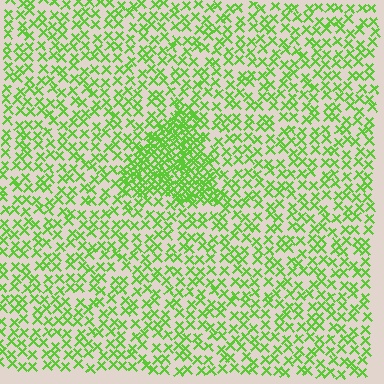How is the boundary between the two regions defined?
The boundary is defined by a change in element density (approximately 2.5x ratio). All elements are the same color, size, and shape.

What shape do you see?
I see a triangle.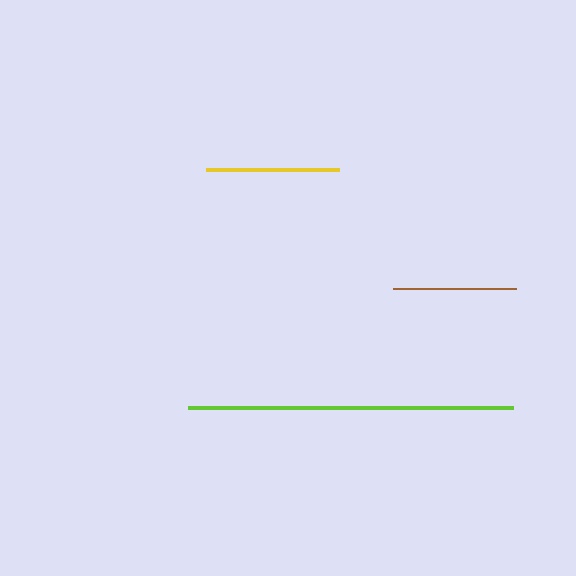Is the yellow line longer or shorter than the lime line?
The lime line is longer than the yellow line.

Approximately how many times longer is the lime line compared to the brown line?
The lime line is approximately 2.6 times the length of the brown line.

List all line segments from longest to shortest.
From longest to shortest: lime, yellow, brown.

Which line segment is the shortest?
The brown line is the shortest at approximately 122 pixels.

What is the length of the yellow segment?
The yellow segment is approximately 133 pixels long.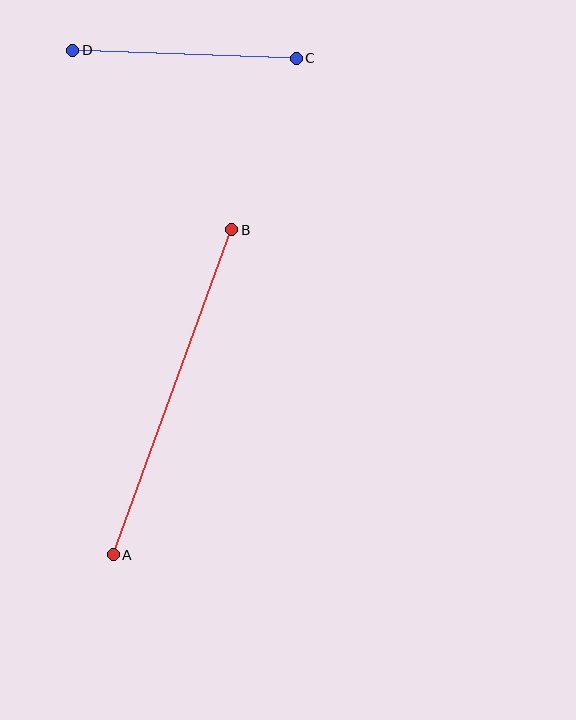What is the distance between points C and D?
The distance is approximately 223 pixels.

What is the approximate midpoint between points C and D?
The midpoint is at approximately (185, 54) pixels.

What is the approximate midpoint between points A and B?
The midpoint is at approximately (173, 392) pixels.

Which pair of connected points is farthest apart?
Points A and B are farthest apart.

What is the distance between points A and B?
The distance is approximately 346 pixels.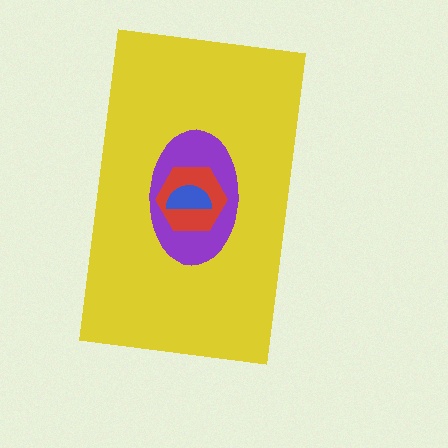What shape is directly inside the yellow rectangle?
The purple ellipse.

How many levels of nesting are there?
4.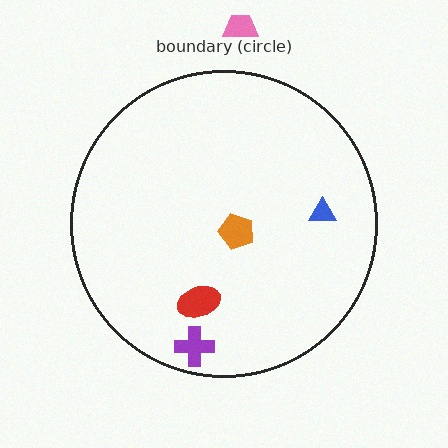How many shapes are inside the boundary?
4 inside, 1 outside.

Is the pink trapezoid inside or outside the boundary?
Outside.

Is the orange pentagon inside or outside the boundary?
Inside.